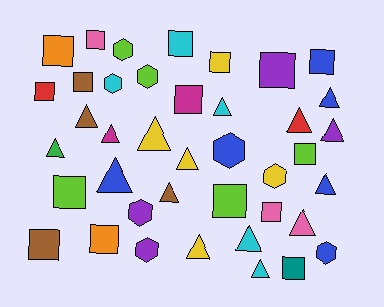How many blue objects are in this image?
There are 6 blue objects.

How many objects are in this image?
There are 40 objects.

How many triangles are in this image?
There are 16 triangles.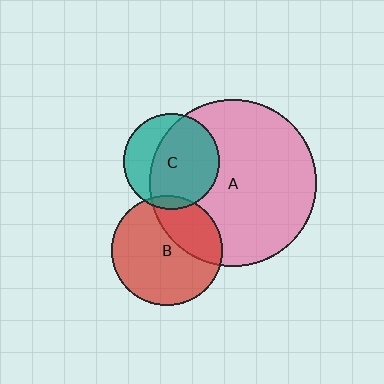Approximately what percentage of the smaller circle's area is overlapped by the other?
Approximately 65%.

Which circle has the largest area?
Circle A (pink).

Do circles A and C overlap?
Yes.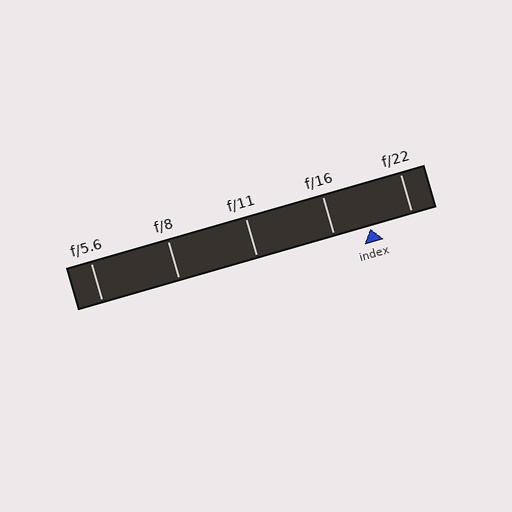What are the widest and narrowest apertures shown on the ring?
The widest aperture shown is f/5.6 and the narrowest is f/22.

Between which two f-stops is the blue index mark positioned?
The index mark is between f/16 and f/22.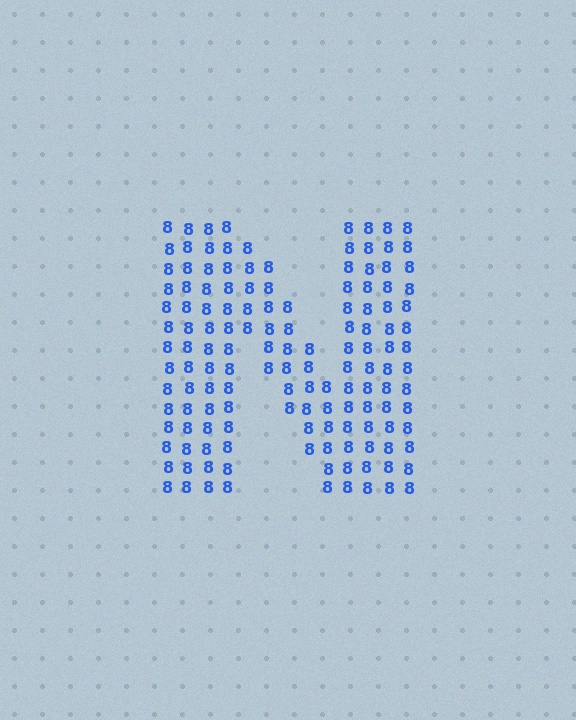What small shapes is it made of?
It is made of small digit 8's.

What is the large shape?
The large shape is the letter N.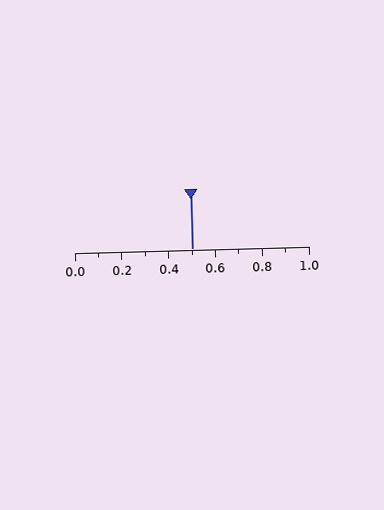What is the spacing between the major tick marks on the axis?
The major ticks are spaced 0.2 apart.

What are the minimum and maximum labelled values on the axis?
The axis runs from 0.0 to 1.0.